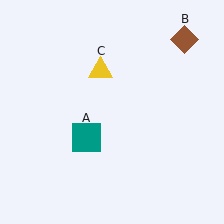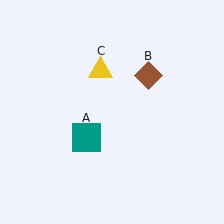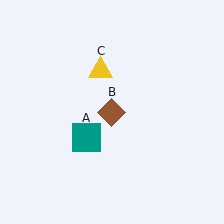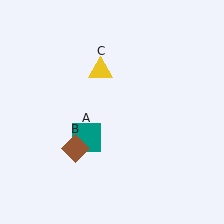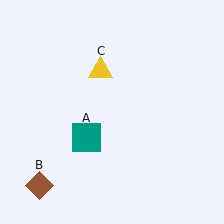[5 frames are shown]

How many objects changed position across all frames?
1 object changed position: brown diamond (object B).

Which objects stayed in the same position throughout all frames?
Teal square (object A) and yellow triangle (object C) remained stationary.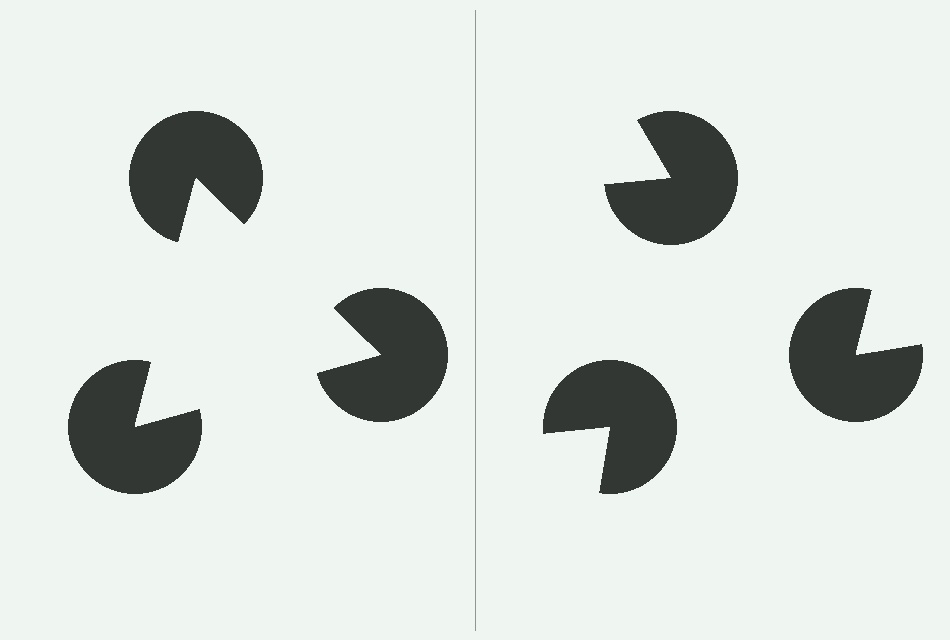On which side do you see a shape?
An illusory triangle appears on the left side. On the right side the wedge cuts are rotated, so no coherent shape forms.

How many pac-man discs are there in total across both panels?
6 — 3 on each side.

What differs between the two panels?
The pac-man discs are positioned identically on both sides; only the wedge orientations differ. On the left they align to a triangle; on the right they are misaligned.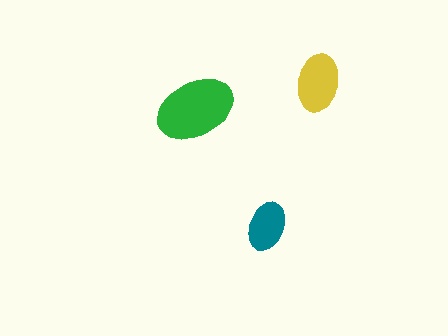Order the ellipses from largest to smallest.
the green one, the yellow one, the teal one.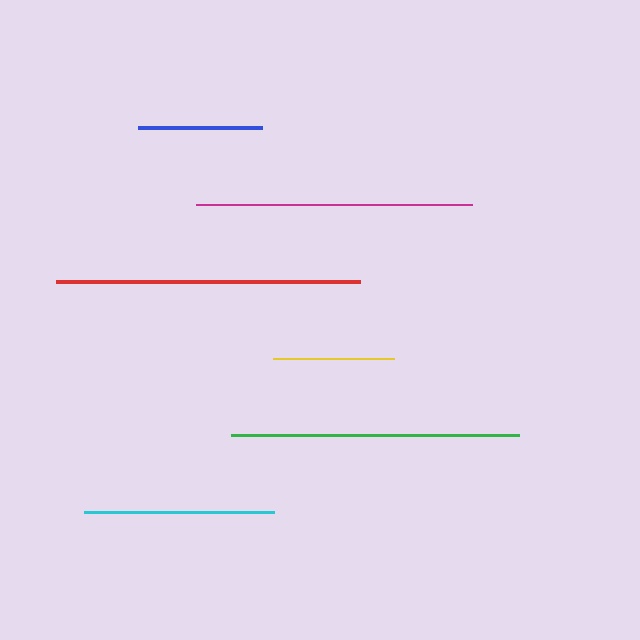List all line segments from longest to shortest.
From longest to shortest: red, green, magenta, cyan, blue, yellow.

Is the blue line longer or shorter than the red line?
The red line is longer than the blue line.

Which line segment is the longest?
The red line is the longest at approximately 304 pixels.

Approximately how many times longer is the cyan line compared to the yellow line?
The cyan line is approximately 1.6 times the length of the yellow line.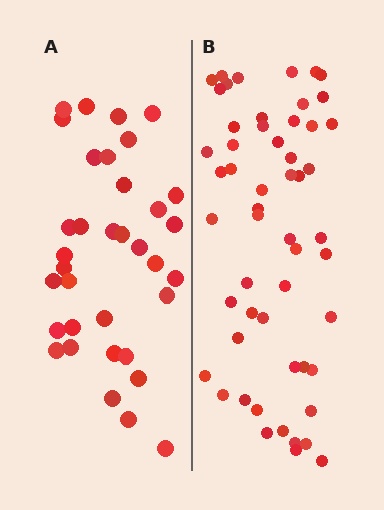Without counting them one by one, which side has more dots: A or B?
Region B (the right region) has more dots.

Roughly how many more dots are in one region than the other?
Region B has approximately 20 more dots than region A.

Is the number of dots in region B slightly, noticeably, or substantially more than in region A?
Region B has substantially more. The ratio is roughly 1.5 to 1.